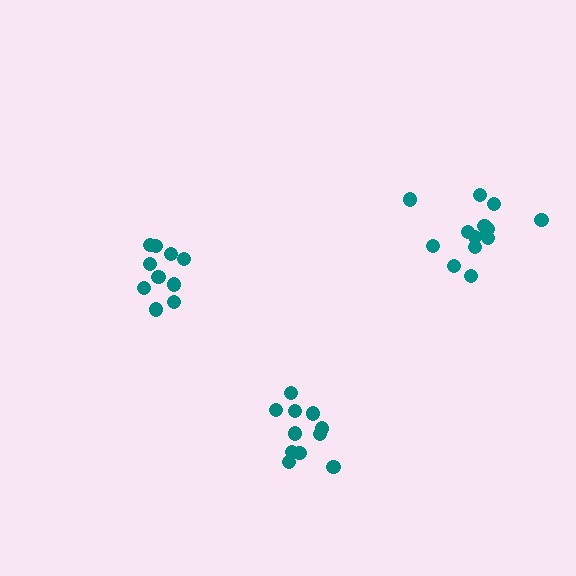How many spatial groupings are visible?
There are 3 spatial groupings.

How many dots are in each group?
Group 1: 14 dots, Group 2: 11 dots, Group 3: 10 dots (35 total).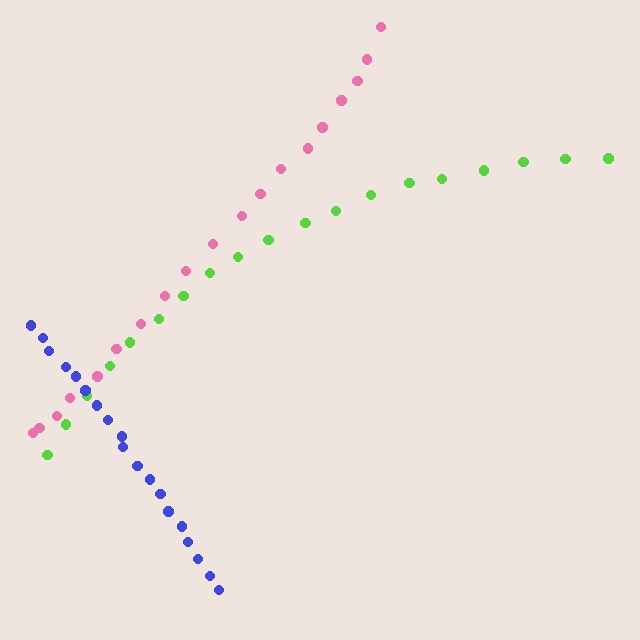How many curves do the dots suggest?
There are 3 distinct paths.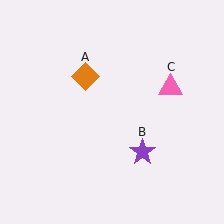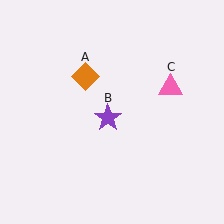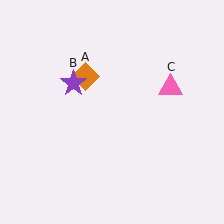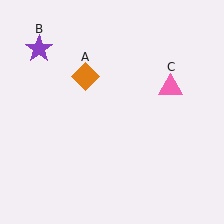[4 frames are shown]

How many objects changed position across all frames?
1 object changed position: purple star (object B).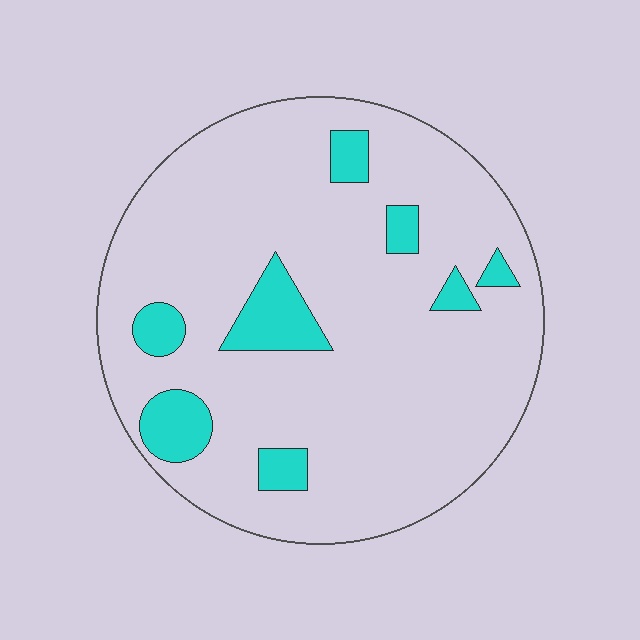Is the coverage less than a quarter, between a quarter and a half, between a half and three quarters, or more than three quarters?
Less than a quarter.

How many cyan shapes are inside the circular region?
8.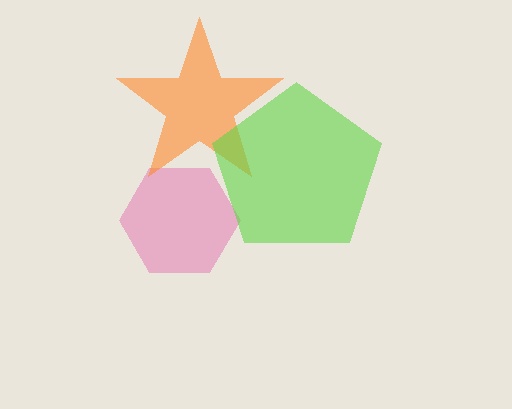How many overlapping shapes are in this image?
There are 3 overlapping shapes in the image.